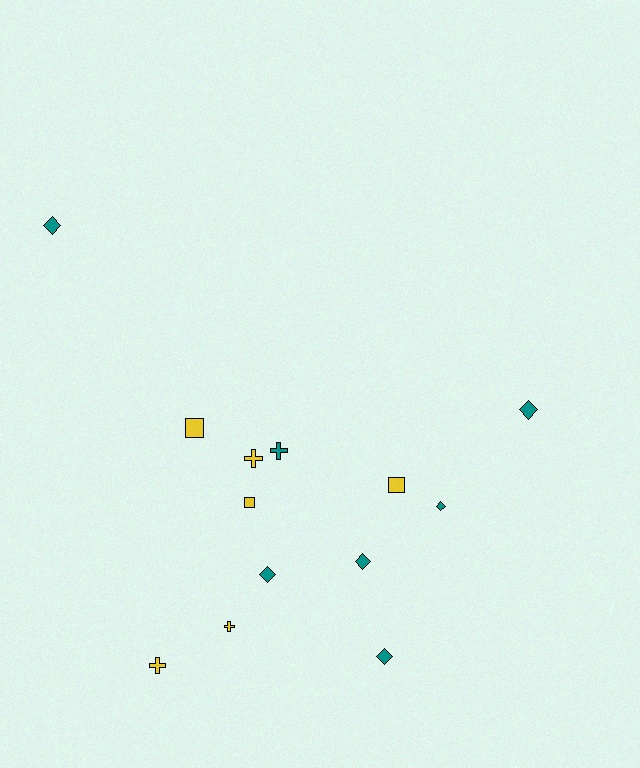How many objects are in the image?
There are 13 objects.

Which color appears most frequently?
Teal, with 7 objects.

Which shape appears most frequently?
Diamond, with 6 objects.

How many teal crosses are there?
There is 1 teal cross.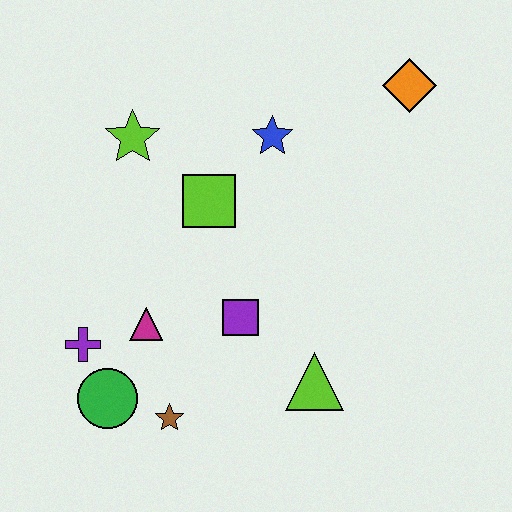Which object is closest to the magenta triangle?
The purple cross is closest to the magenta triangle.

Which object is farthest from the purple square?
The orange diamond is farthest from the purple square.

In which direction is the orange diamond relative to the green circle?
The orange diamond is above the green circle.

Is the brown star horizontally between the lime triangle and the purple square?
No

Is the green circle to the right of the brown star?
No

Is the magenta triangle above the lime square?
No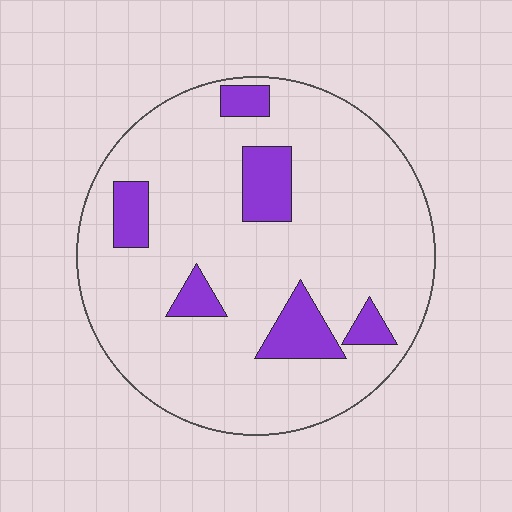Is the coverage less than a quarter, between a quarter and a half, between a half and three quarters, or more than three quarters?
Less than a quarter.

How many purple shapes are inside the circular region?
6.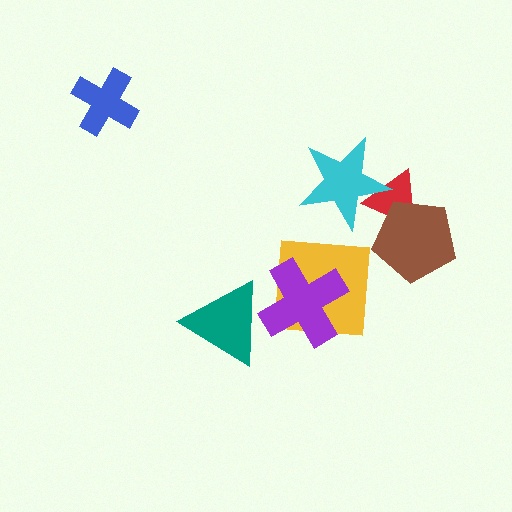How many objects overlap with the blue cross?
0 objects overlap with the blue cross.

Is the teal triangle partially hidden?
Yes, it is partially covered by another shape.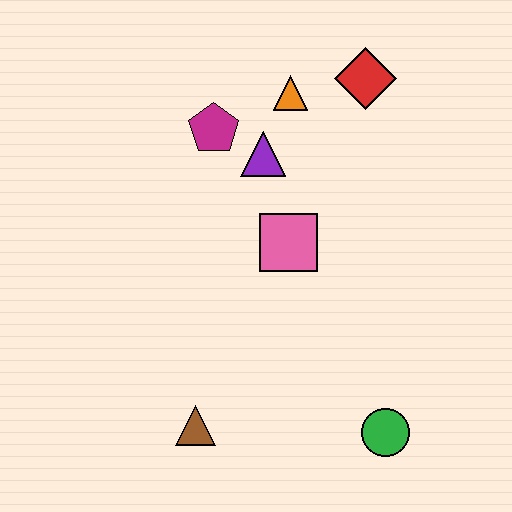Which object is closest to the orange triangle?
The purple triangle is closest to the orange triangle.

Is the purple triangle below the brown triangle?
No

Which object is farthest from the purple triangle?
The green circle is farthest from the purple triangle.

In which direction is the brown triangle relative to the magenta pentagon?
The brown triangle is below the magenta pentagon.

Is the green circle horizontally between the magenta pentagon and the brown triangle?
No